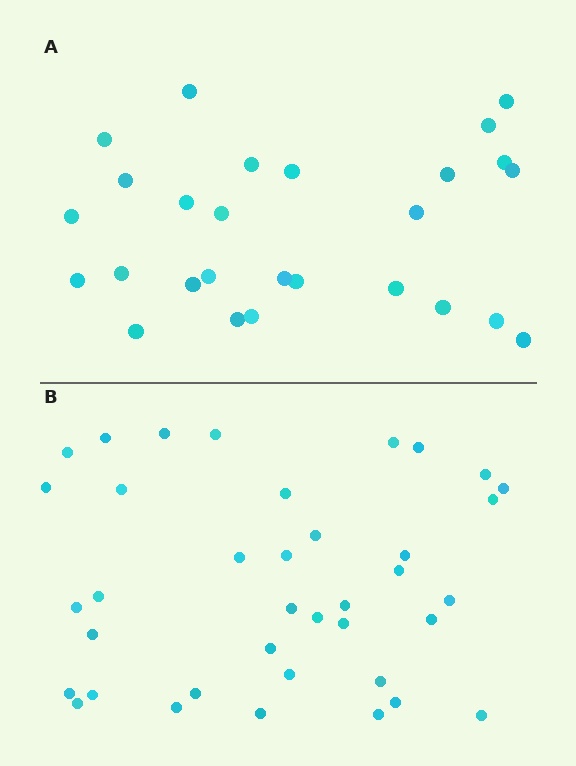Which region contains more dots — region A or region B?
Region B (the bottom region) has more dots.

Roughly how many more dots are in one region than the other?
Region B has roughly 12 or so more dots than region A.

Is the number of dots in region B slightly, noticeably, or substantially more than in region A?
Region B has noticeably more, but not dramatically so. The ratio is roughly 1.4 to 1.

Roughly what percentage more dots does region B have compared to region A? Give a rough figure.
About 40% more.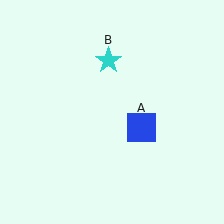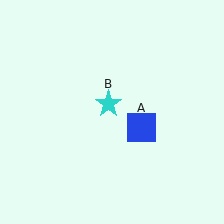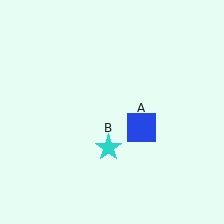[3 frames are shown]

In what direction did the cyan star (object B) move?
The cyan star (object B) moved down.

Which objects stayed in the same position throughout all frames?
Blue square (object A) remained stationary.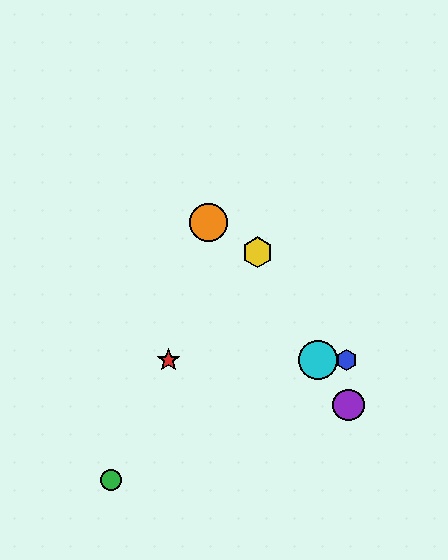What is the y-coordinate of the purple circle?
The purple circle is at y≈405.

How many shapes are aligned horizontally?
3 shapes (the red star, the blue hexagon, the cyan circle) are aligned horizontally.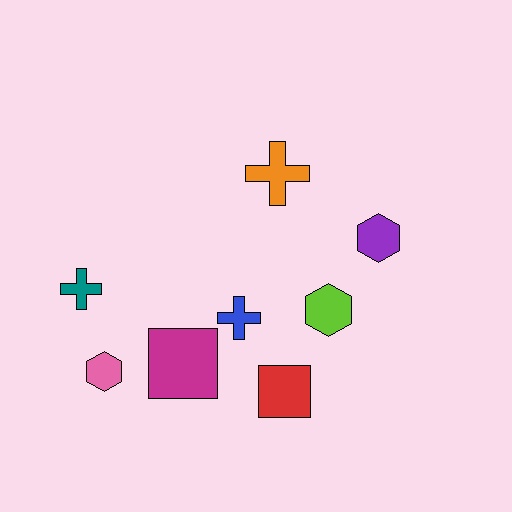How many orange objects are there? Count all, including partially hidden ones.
There is 1 orange object.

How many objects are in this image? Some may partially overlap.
There are 8 objects.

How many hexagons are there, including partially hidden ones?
There are 3 hexagons.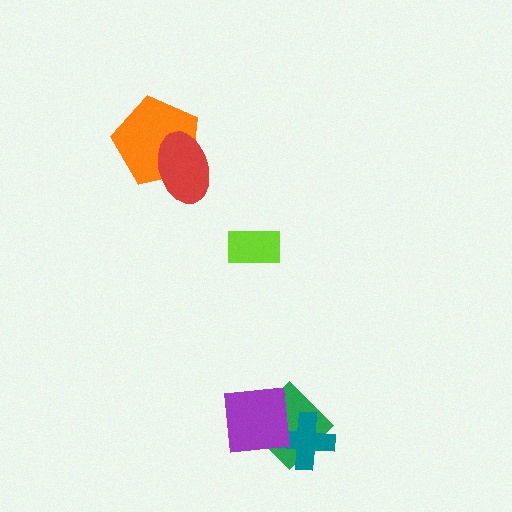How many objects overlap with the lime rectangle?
0 objects overlap with the lime rectangle.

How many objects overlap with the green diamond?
2 objects overlap with the green diamond.